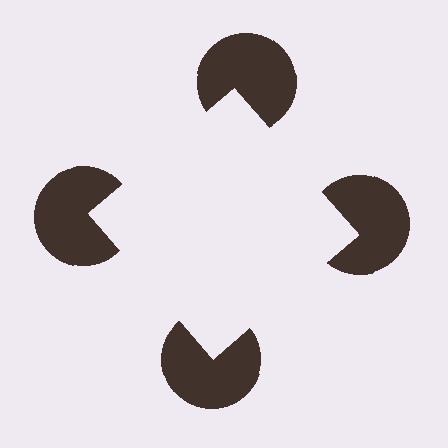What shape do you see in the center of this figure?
An illusory square — its edges are inferred from the aligned wedge cuts in the pac-man discs, not physically drawn.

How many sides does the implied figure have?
4 sides.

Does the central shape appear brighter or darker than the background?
It typically appears slightly brighter than the background, even though no actual brightness change is drawn.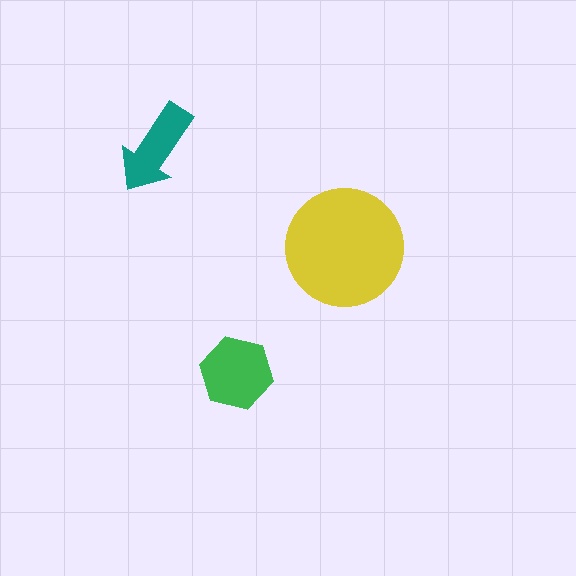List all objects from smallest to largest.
The teal arrow, the green hexagon, the yellow circle.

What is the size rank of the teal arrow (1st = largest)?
3rd.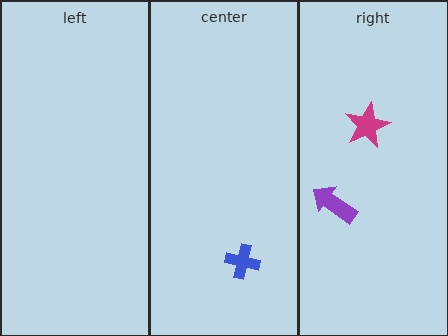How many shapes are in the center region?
1.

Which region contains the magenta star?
The right region.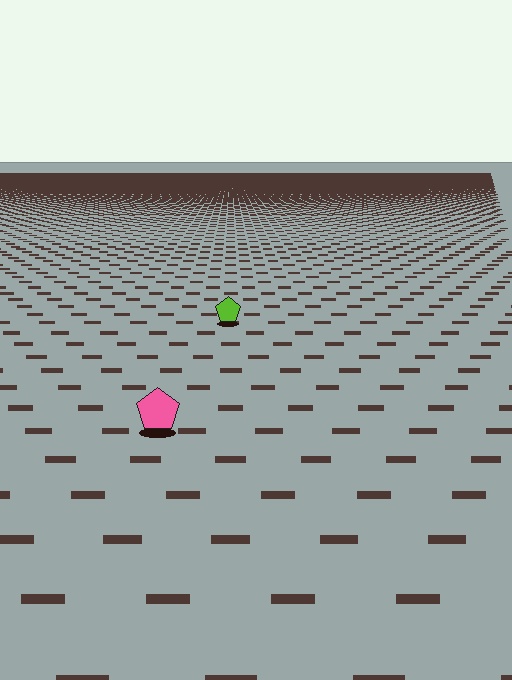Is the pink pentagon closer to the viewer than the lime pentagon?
Yes. The pink pentagon is closer — you can tell from the texture gradient: the ground texture is coarser near it.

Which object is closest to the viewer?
The pink pentagon is closest. The texture marks near it are larger and more spread out.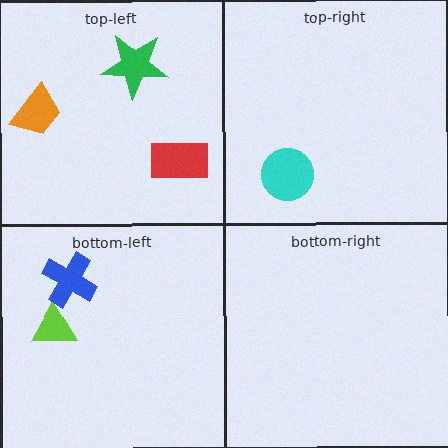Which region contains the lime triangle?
The bottom-left region.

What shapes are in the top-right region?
The cyan circle.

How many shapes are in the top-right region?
1.